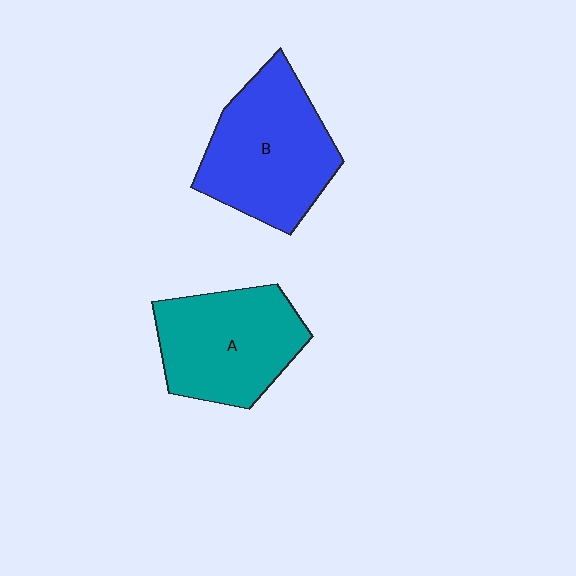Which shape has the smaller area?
Shape A (teal).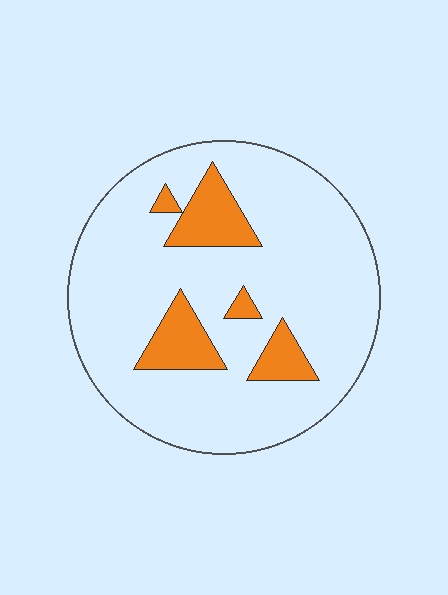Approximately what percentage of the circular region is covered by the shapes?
Approximately 15%.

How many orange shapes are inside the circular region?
5.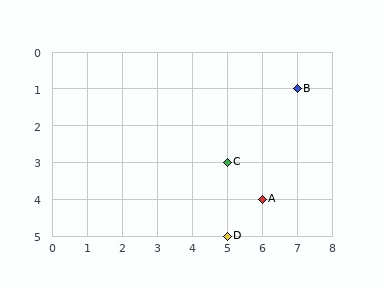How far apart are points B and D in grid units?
Points B and D are 2 columns and 4 rows apart (about 4.5 grid units diagonally).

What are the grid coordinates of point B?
Point B is at grid coordinates (7, 1).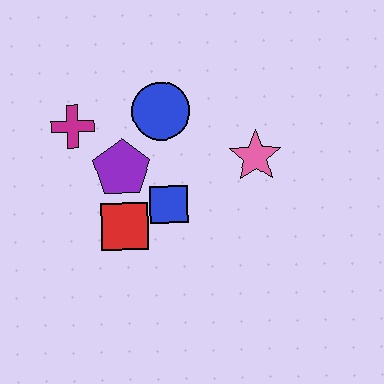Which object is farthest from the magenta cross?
The pink star is farthest from the magenta cross.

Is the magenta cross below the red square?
No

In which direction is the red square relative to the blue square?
The red square is to the left of the blue square.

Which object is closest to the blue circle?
The purple pentagon is closest to the blue circle.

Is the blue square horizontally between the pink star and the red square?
Yes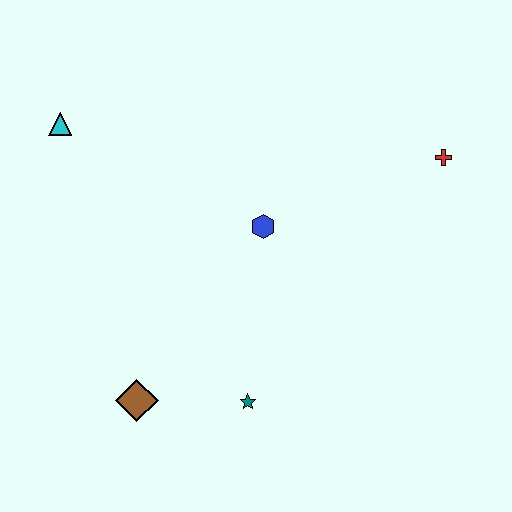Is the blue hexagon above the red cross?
No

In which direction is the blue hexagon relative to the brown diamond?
The blue hexagon is above the brown diamond.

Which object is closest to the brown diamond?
The teal star is closest to the brown diamond.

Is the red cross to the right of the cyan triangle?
Yes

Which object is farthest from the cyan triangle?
The red cross is farthest from the cyan triangle.